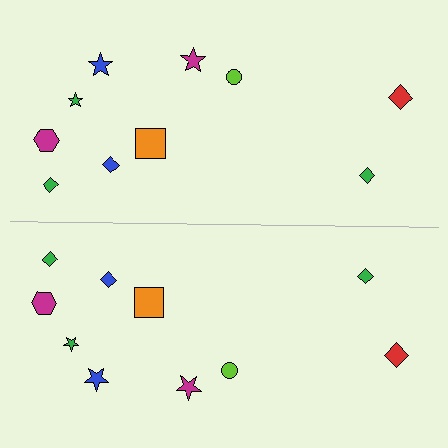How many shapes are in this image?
There are 20 shapes in this image.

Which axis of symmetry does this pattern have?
The pattern has a horizontal axis of symmetry running through the center of the image.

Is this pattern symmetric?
Yes, this pattern has bilateral (reflection) symmetry.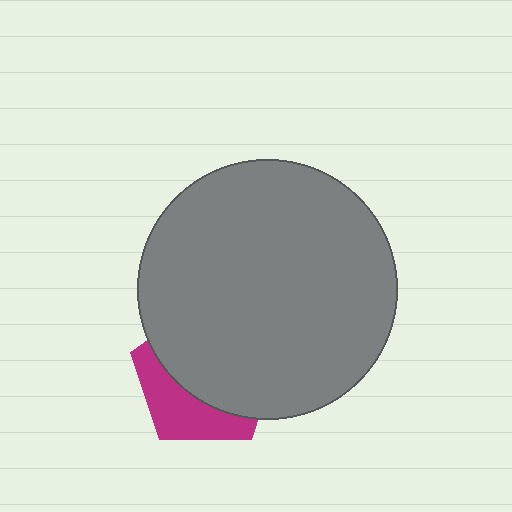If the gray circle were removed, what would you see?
You would see the complete magenta pentagon.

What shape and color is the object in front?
The object in front is a gray circle.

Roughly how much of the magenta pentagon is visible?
A small part of it is visible (roughly 35%).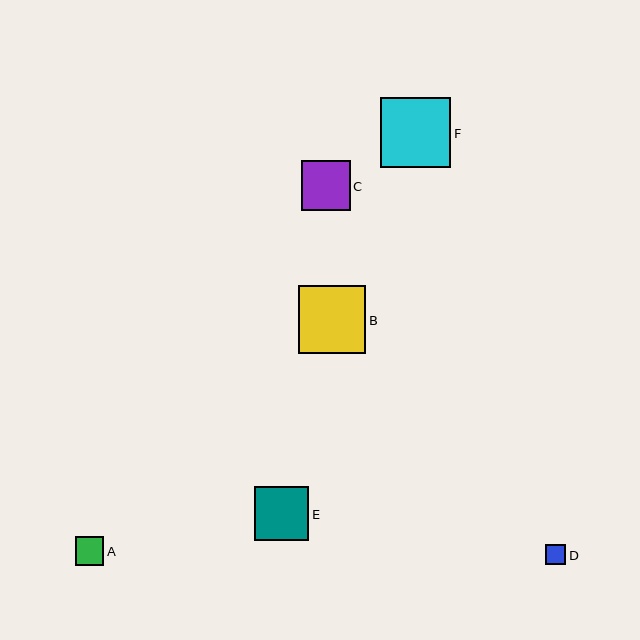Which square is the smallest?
Square D is the smallest with a size of approximately 20 pixels.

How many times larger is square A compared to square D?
Square A is approximately 1.4 times the size of square D.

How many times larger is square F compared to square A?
Square F is approximately 2.4 times the size of square A.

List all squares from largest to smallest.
From largest to smallest: F, B, E, C, A, D.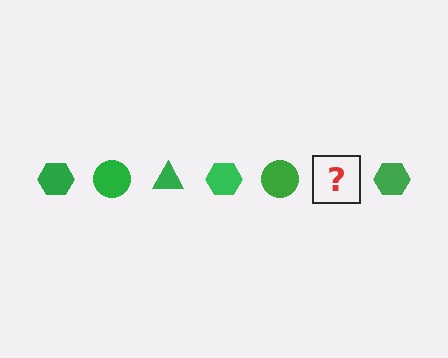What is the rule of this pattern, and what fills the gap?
The rule is that the pattern cycles through hexagon, circle, triangle shapes in green. The gap should be filled with a green triangle.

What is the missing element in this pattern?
The missing element is a green triangle.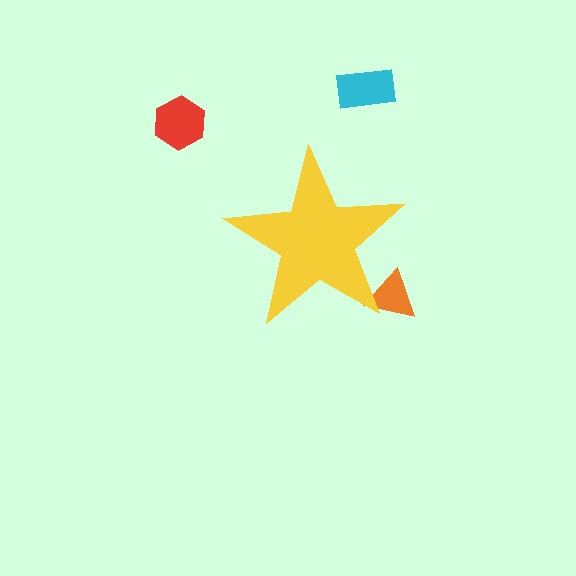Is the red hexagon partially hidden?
No, the red hexagon is fully visible.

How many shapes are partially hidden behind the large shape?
1 shape is partially hidden.